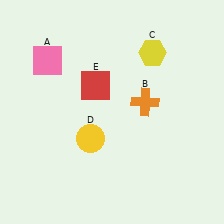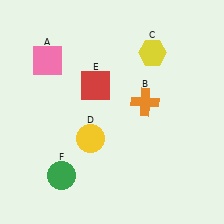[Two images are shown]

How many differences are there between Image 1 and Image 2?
There is 1 difference between the two images.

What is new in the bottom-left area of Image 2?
A green circle (F) was added in the bottom-left area of Image 2.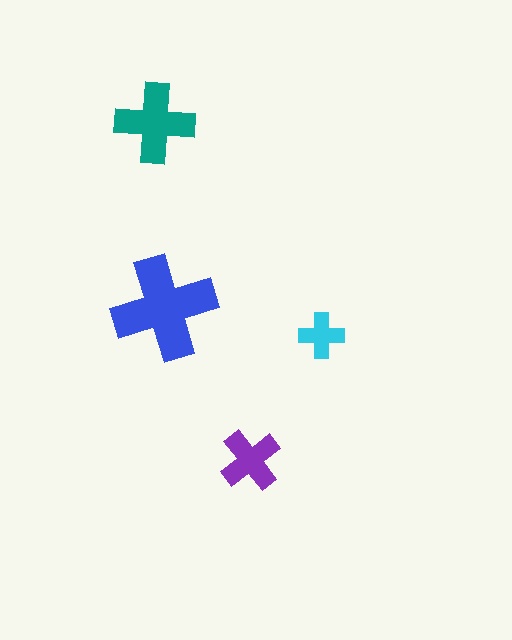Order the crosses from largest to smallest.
the blue one, the teal one, the purple one, the cyan one.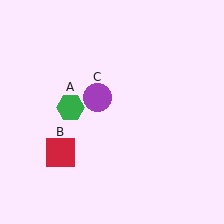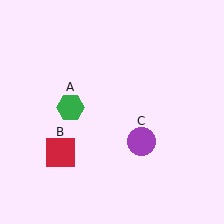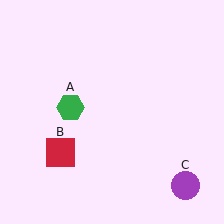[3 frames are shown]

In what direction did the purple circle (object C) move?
The purple circle (object C) moved down and to the right.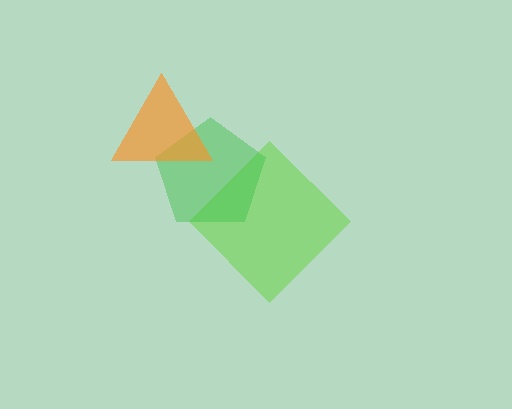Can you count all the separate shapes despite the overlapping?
Yes, there are 3 separate shapes.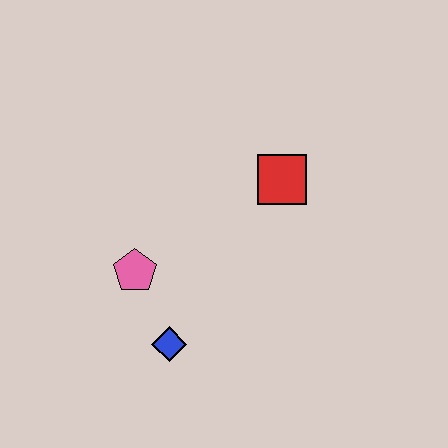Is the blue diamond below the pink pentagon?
Yes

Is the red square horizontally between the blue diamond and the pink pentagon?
No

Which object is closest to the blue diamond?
The pink pentagon is closest to the blue diamond.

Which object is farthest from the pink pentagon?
The red square is farthest from the pink pentagon.